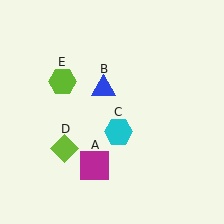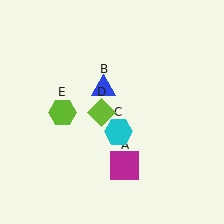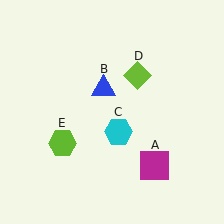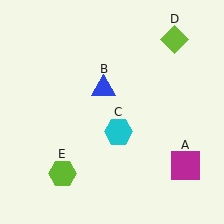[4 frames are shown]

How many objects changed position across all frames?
3 objects changed position: magenta square (object A), lime diamond (object D), lime hexagon (object E).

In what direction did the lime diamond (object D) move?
The lime diamond (object D) moved up and to the right.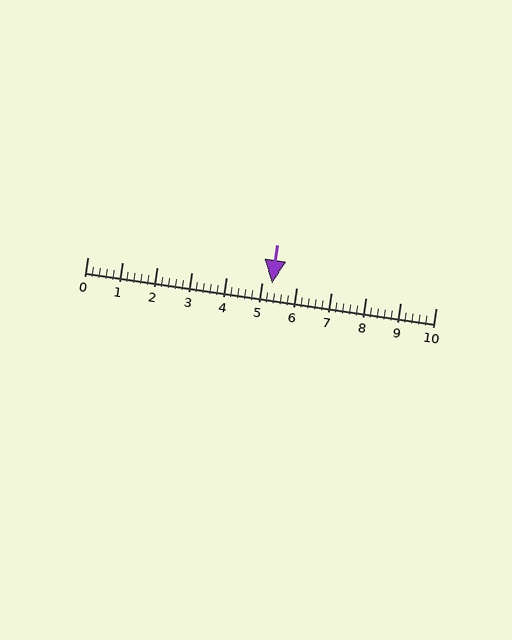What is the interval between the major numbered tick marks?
The major tick marks are spaced 1 units apart.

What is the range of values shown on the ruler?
The ruler shows values from 0 to 10.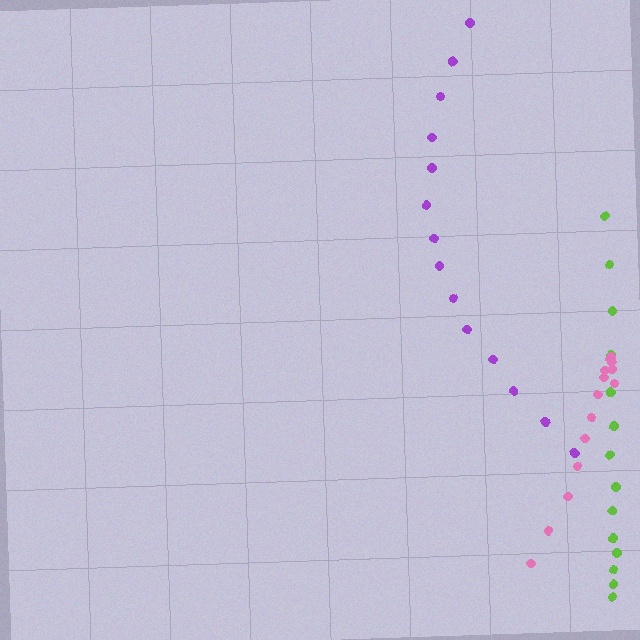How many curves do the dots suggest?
There are 3 distinct paths.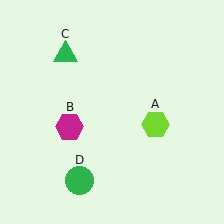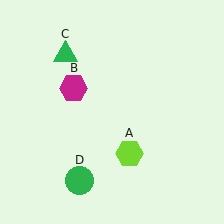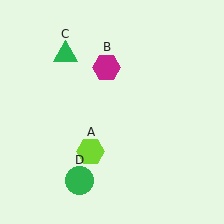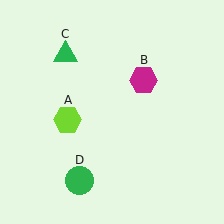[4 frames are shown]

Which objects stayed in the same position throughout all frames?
Green triangle (object C) and green circle (object D) remained stationary.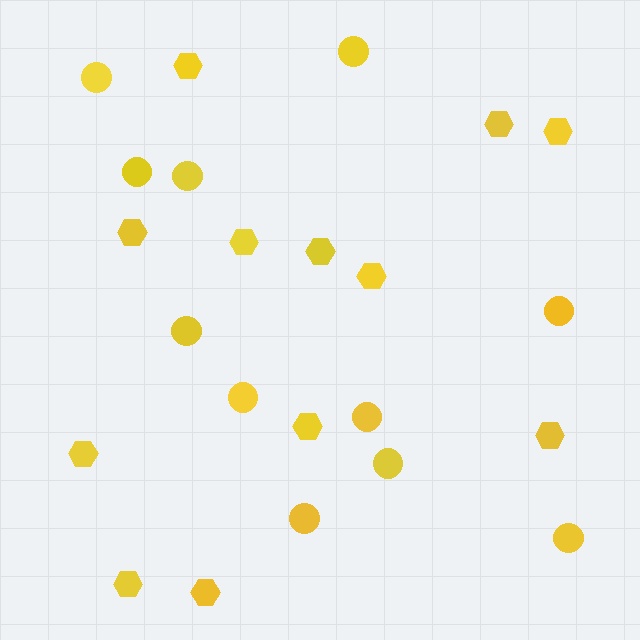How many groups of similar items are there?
There are 2 groups: one group of circles (11) and one group of hexagons (12).